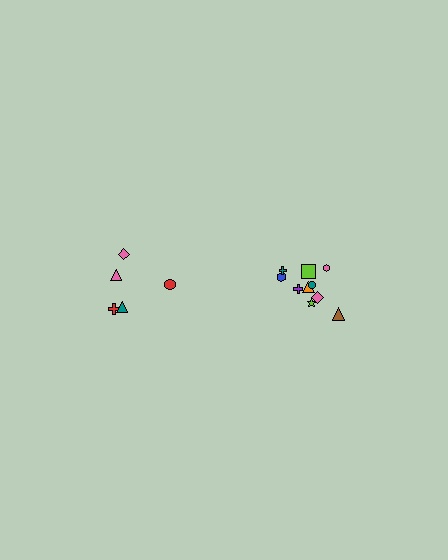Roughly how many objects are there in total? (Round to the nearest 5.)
Roughly 15 objects in total.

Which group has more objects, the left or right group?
The right group.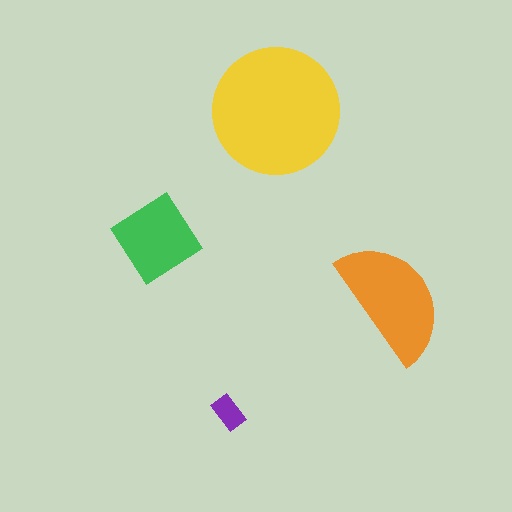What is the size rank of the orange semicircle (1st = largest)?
2nd.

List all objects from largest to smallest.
The yellow circle, the orange semicircle, the green diamond, the purple rectangle.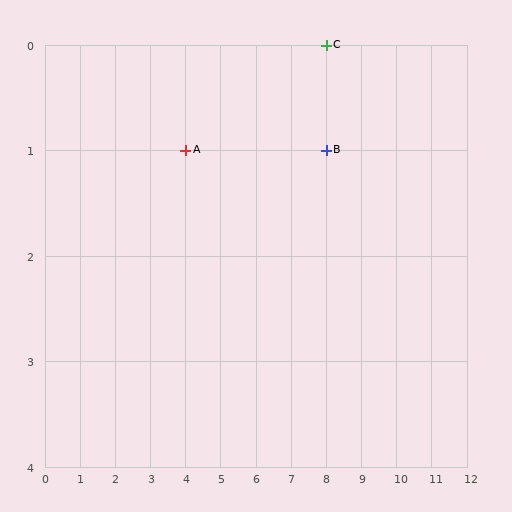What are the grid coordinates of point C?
Point C is at grid coordinates (8, 0).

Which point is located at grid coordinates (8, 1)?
Point B is at (8, 1).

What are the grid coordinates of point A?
Point A is at grid coordinates (4, 1).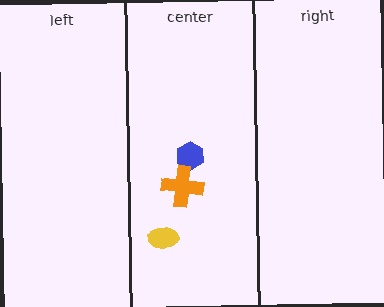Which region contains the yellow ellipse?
The center region.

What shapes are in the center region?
The blue hexagon, the orange cross, the yellow ellipse.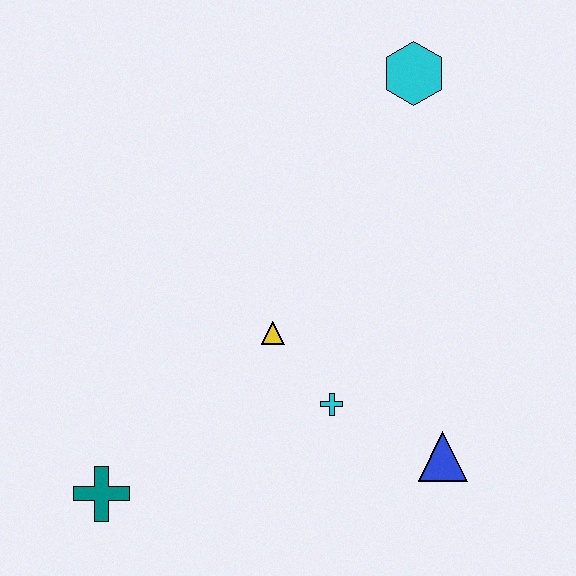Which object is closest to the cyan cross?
The yellow triangle is closest to the cyan cross.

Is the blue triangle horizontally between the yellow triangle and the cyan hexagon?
No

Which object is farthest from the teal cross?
The cyan hexagon is farthest from the teal cross.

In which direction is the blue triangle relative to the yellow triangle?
The blue triangle is to the right of the yellow triangle.